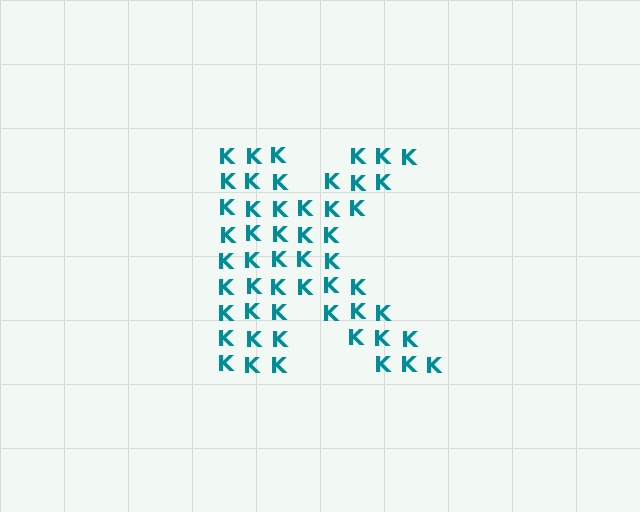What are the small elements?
The small elements are letter K's.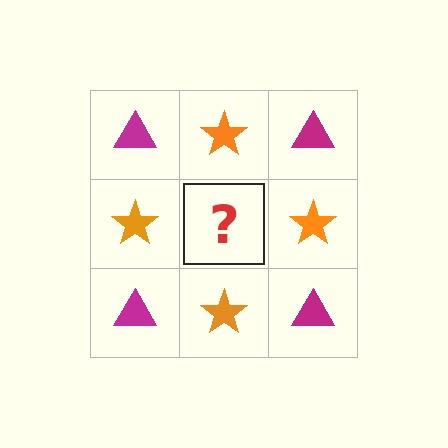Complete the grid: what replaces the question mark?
The question mark should be replaced with a magenta triangle.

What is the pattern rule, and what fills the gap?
The rule is that it alternates magenta triangle and orange star in a checkerboard pattern. The gap should be filled with a magenta triangle.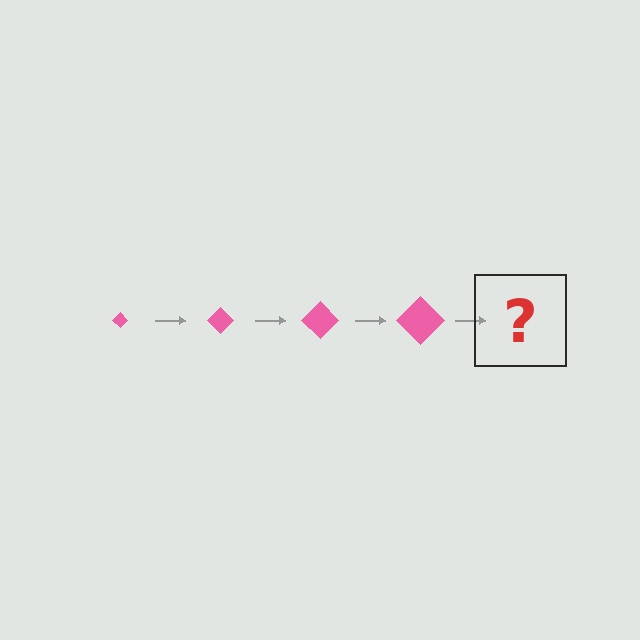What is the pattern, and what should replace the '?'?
The pattern is that the diamond gets progressively larger each step. The '?' should be a pink diamond, larger than the previous one.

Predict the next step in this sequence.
The next step is a pink diamond, larger than the previous one.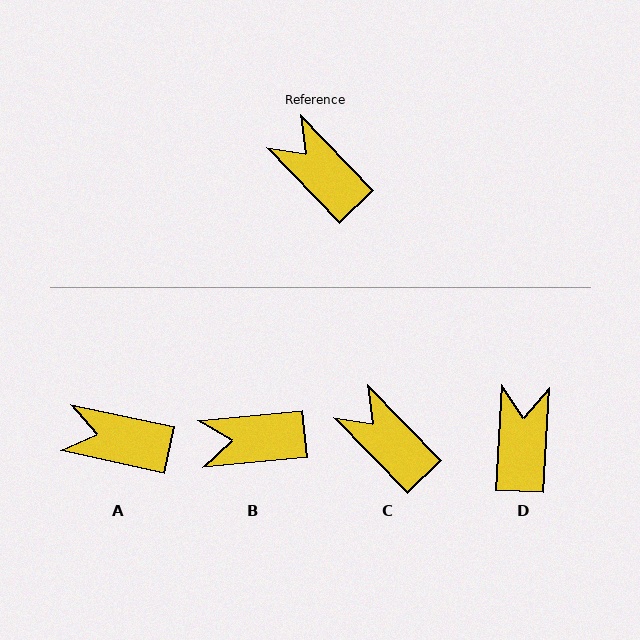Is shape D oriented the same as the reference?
No, it is off by about 48 degrees.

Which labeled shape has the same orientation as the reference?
C.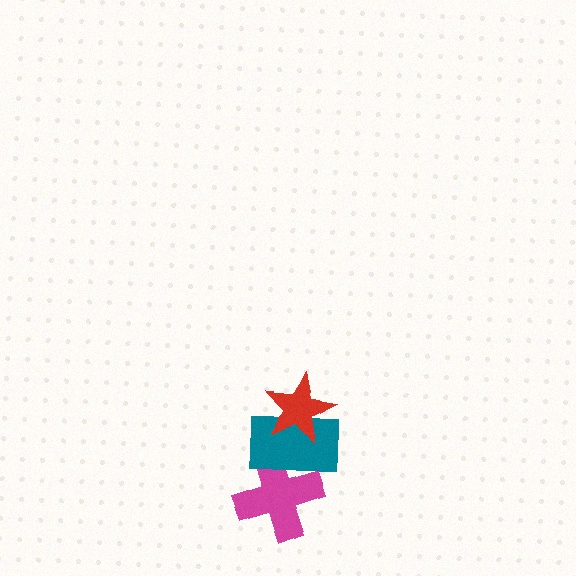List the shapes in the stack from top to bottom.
From top to bottom: the red star, the teal rectangle, the magenta cross.